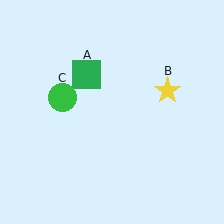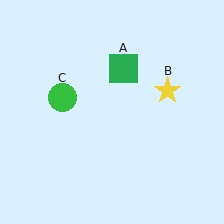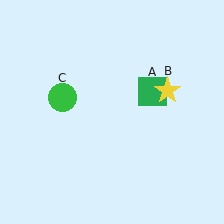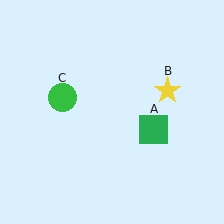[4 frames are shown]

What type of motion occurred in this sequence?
The green square (object A) rotated clockwise around the center of the scene.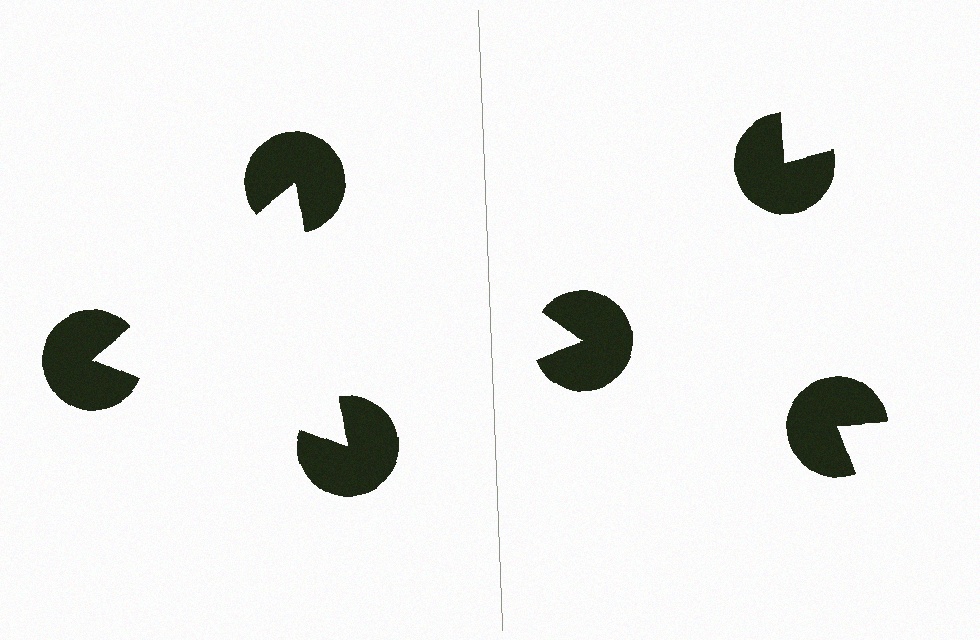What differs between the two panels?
The pac-man discs are positioned identically on both sides; only the wedge orientations differ. On the left they align to a triangle; on the right they are misaligned.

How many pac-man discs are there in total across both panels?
6 — 3 on each side.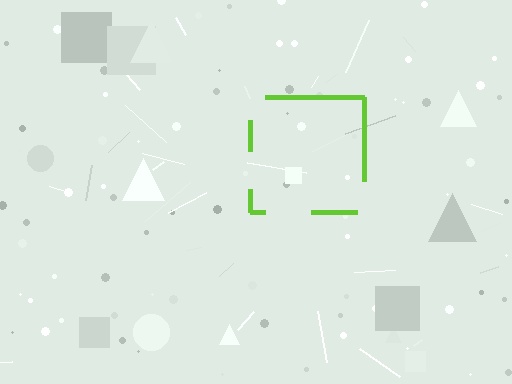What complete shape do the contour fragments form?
The contour fragments form a square.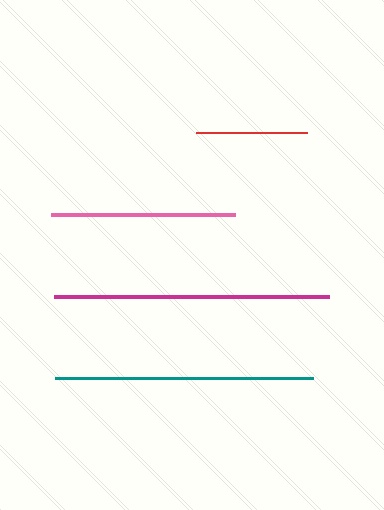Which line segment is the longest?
The magenta line is the longest at approximately 275 pixels.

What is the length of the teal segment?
The teal segment is approximately 259 pixels long.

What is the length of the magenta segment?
The magenta segment is approximately 275 pixels long.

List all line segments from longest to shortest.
From longest to shortest: magenta, teal, pink, red.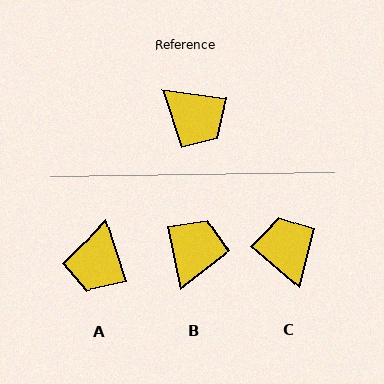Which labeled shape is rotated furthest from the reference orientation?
C, about 147 degrees away.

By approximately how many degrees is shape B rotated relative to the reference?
Approximately 110 degrees counter-clockwise.